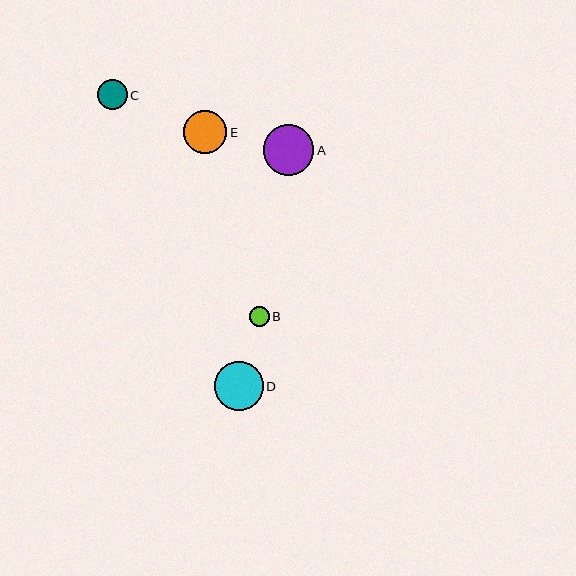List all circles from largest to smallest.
From largest to smallest: A, D, E, C, B.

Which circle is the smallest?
Circle B is the smallest with a size of approximately 20 pixels.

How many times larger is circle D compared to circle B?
Circle D is approximately 2.4 times the size of circle B.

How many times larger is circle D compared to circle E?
Circle D is approximately 1.1 times the size of circle E.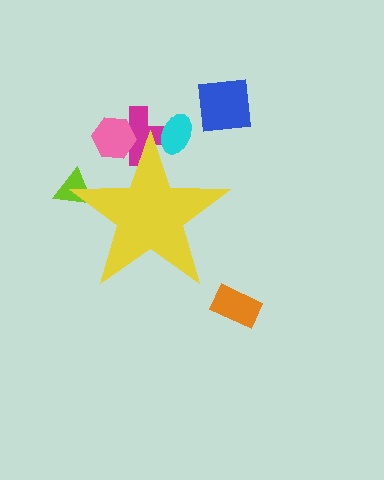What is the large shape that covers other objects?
A yellow star.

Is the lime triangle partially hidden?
Yes, the lime triangle is partially hidden behind the yellow star.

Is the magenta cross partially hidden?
Yes, the magenta cross is partially hidden behind the yellow star.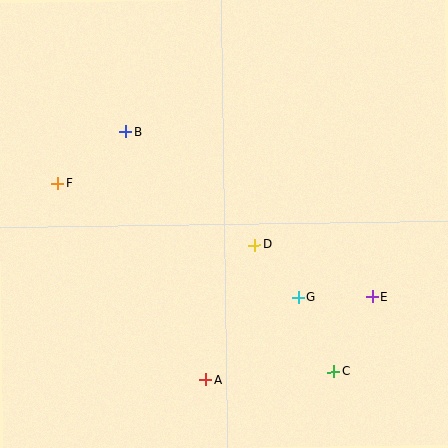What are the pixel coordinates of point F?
Point F is at (58, 184).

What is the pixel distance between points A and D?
The distance between A and D is 144 pixels.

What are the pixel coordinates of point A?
Point A is at (206, 380).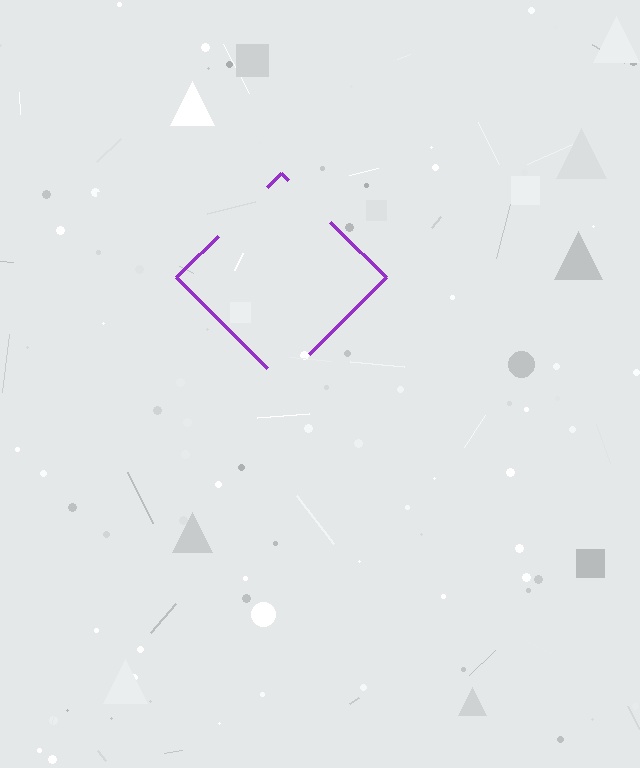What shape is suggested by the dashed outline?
The dashed outline suggests a diamond.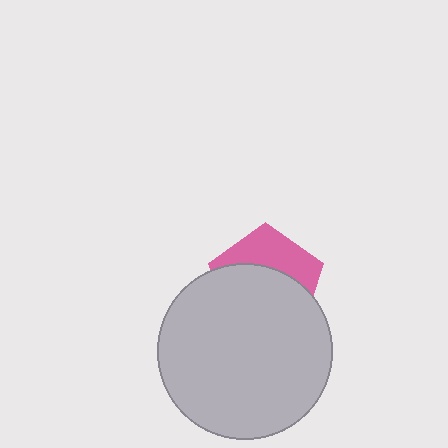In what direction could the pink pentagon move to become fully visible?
The pink pentagon could move up. That would shift it out from behind the light gray circle entirely.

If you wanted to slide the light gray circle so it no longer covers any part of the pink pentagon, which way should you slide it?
Slide it down — that is the most direct way to separate the two shapes.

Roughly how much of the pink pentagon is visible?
A small part of it is visible (roughly 38%).